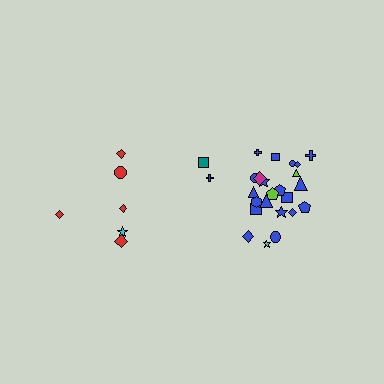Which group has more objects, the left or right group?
The right group.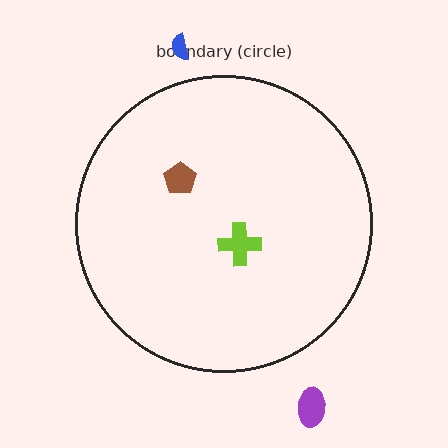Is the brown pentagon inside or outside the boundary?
Inside.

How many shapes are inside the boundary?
2 inside, 2 outside.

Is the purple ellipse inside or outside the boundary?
Outside.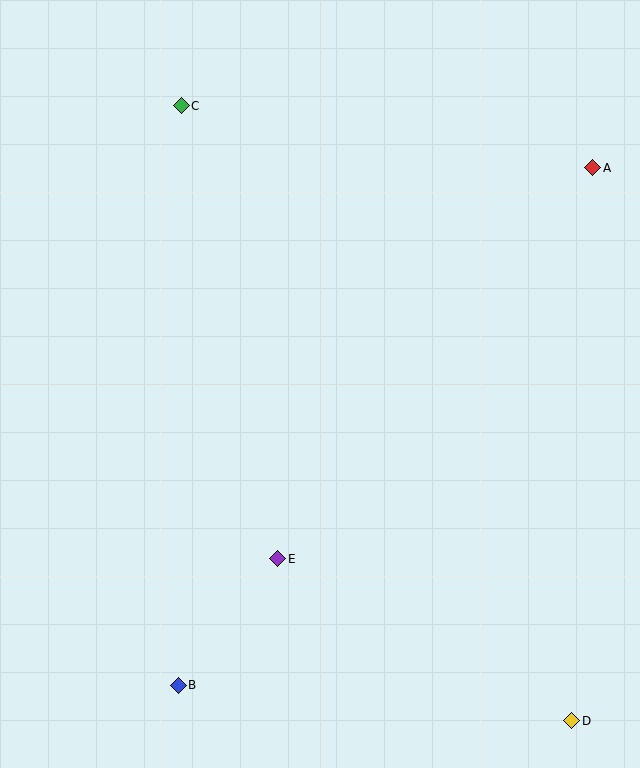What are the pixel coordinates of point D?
Point D is at (572, 721).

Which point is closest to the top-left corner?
Point C is closest to the top-left corner.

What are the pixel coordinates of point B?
Point B is at (178, 685).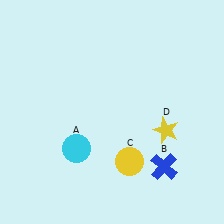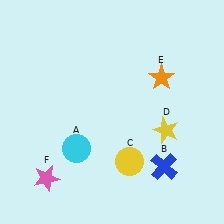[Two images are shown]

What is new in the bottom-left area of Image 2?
A pink star (F) was added in the bottom-left area of Image 2.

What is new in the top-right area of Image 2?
An orange star (E) was added in the top-right area of Image 2.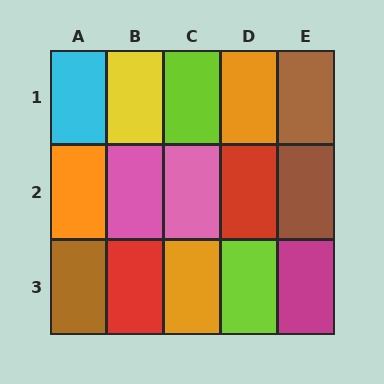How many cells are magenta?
1 cell is magenta.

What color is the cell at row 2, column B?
Pink.